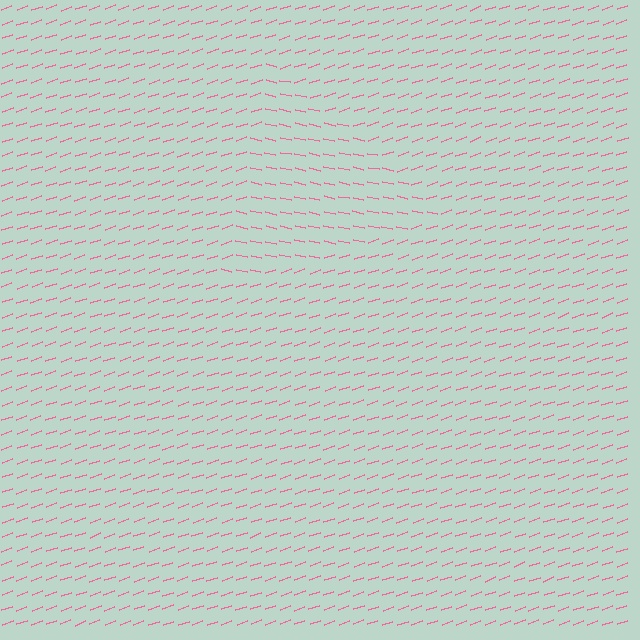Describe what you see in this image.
The image is filled with small pink line segments. A triangle region in the image has lines oriented differently from the surrounding lines, creating a visible texture boundary.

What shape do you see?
I see a triangle.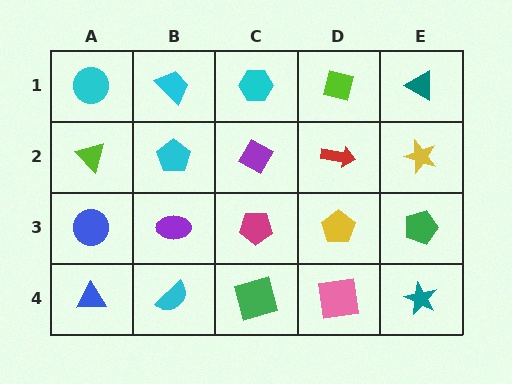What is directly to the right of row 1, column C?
A lime square.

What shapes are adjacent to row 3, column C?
A purple diamond (row 2, column C), a green square (row 4, column C), a purple ellipse (row 3, column B), a yellow pentagon (row 3, column D).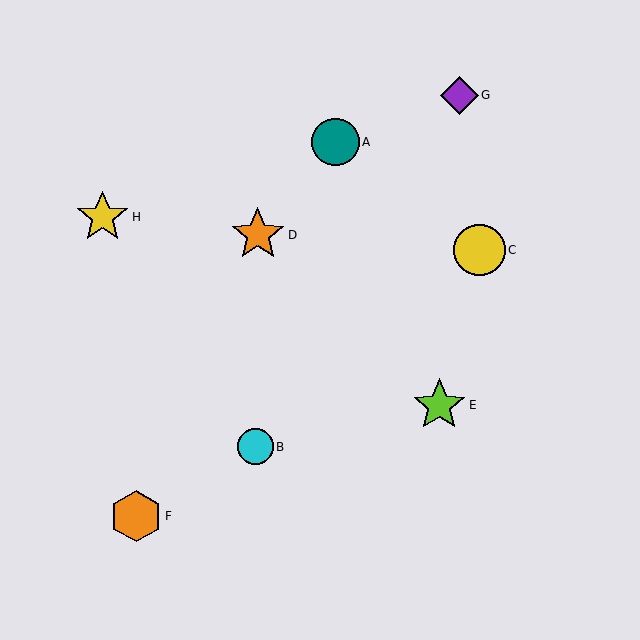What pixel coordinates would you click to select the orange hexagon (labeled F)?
Click at (136, 516) to select the orange hexagon F.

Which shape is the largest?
The orange star (labeled D) is the largest.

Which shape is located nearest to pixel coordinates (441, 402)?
The lime star (labeled E) at (439, 405) is nearest to that location.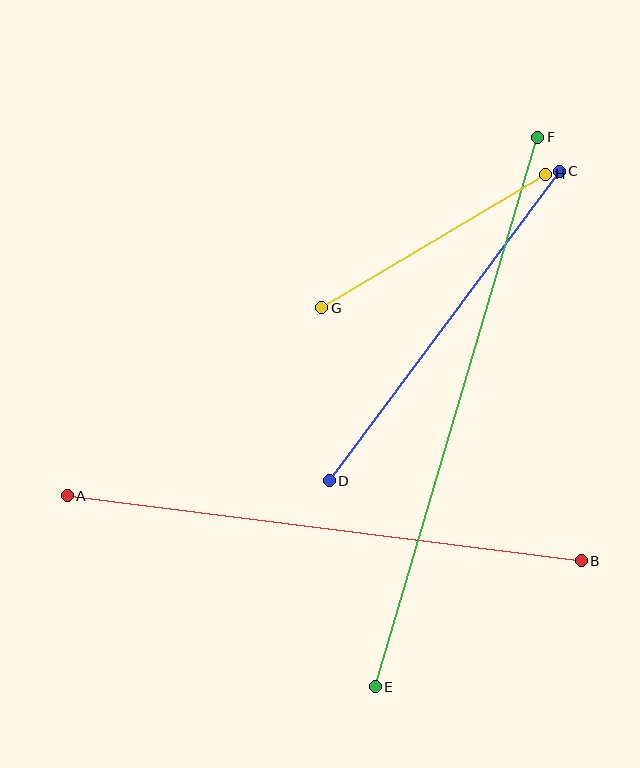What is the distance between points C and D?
The distance is approximately 386 pixels.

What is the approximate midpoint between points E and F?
The midpoint is at approximately (456, 412) pixels.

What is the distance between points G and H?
The distance is approximately 261 pixels.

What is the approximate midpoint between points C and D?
The midpoint is at approximately (444, 326) pixels.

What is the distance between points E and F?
The distance is approximately 574 pixels.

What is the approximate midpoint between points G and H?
The midpoint is at approximately (434, 241) pixels.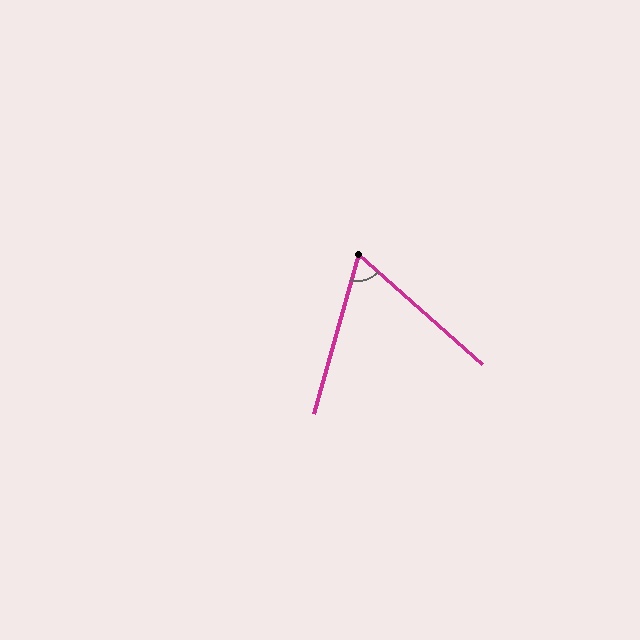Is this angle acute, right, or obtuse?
It is acute.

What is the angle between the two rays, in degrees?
Approximately 64 degrees.